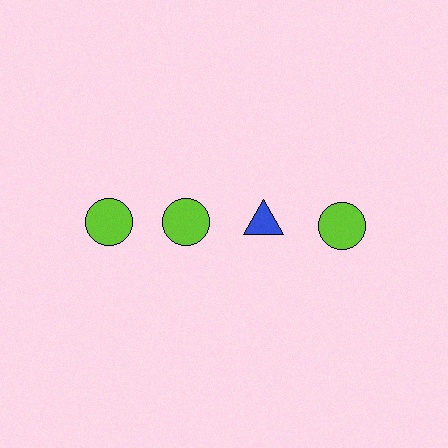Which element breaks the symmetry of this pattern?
The blue triangle in the top row, center column breaks the symmetry. All other shapes are lime circles.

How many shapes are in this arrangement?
There are 4 shapes arranged in a grid pattern.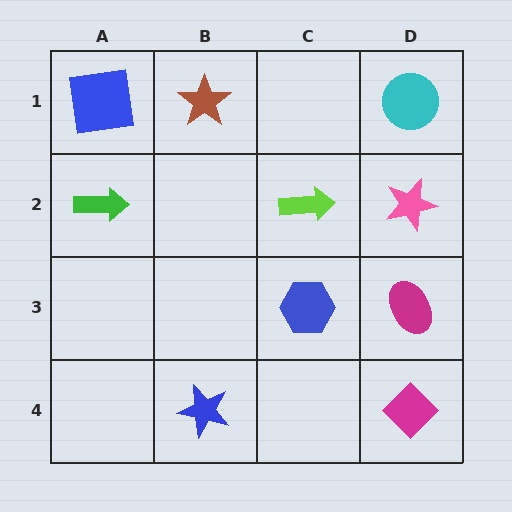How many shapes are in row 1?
3 shapes.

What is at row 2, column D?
A pink star.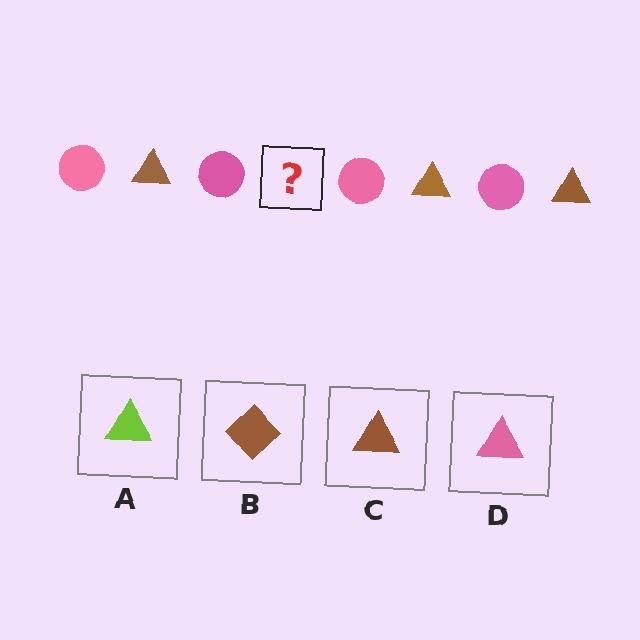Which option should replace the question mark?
Option C.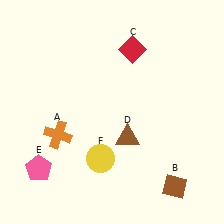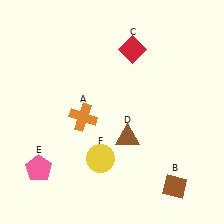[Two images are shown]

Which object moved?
The orange cross (A) moved right.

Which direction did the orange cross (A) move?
The orange cross (A) moved right.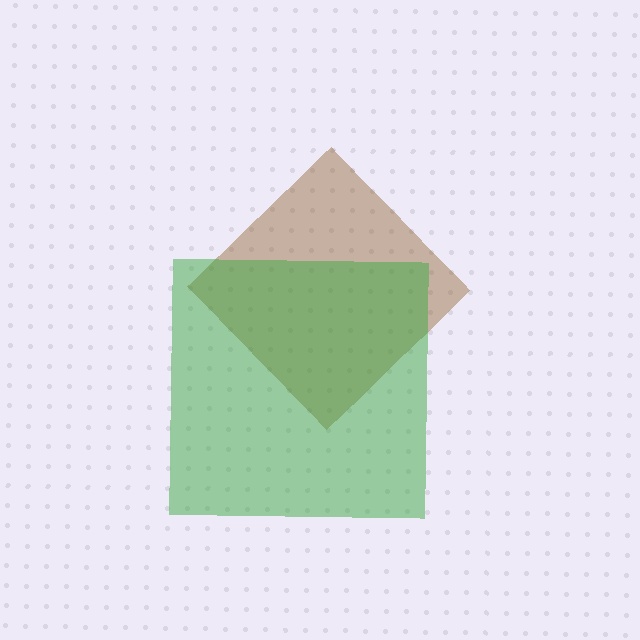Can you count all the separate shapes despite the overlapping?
Yes, there are 2 separate shapes.